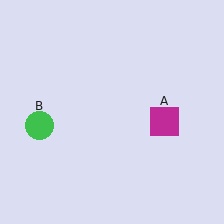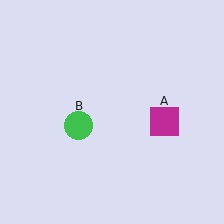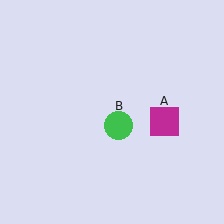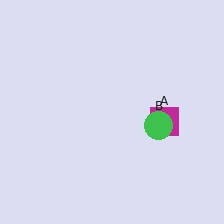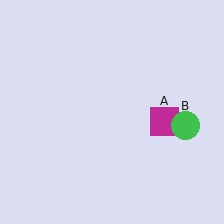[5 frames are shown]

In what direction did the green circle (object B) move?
The green circle (object B) moved right.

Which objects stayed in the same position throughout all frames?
Magenta square (object A) remained stationary.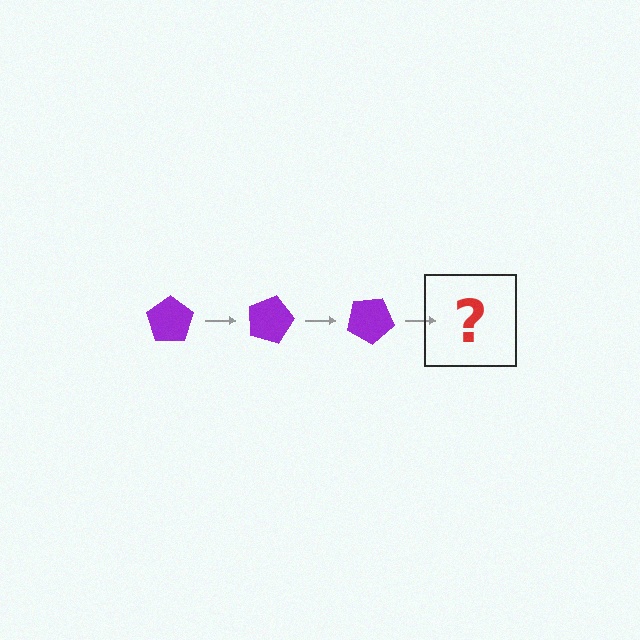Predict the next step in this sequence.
The next step is a purple pentagon rotated 45 degrees.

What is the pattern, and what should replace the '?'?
The pattern is that the pentagon rotates 15 degrees each step. The '?' should be a purple pentagon rotated 45 degrees.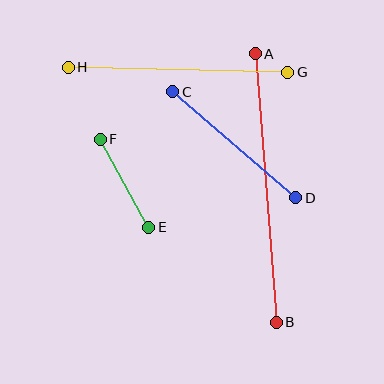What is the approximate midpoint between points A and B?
The midpoint is at approximately (266, 188) pixels.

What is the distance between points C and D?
The distance is approximately 163 pixels.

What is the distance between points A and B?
The distance is approximately 270 pixels.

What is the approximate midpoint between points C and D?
The midpoint is at approximately (234, 145) pixels.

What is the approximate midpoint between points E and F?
The midpoint is at approximately (125, 183) pixels.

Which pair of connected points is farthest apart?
Points A and B are farthest apart.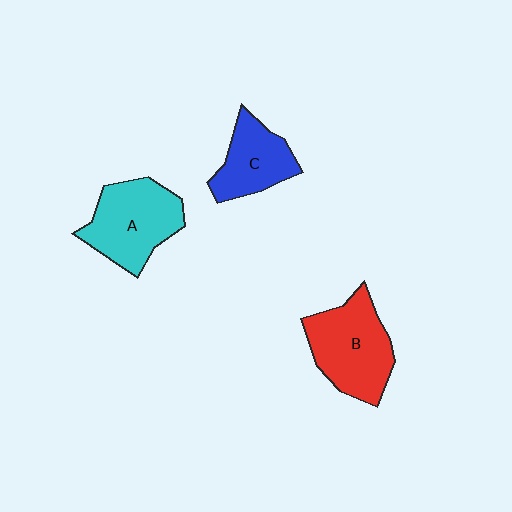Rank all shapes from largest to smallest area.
From largest to smallest: B (red), A (cyan), C (blue).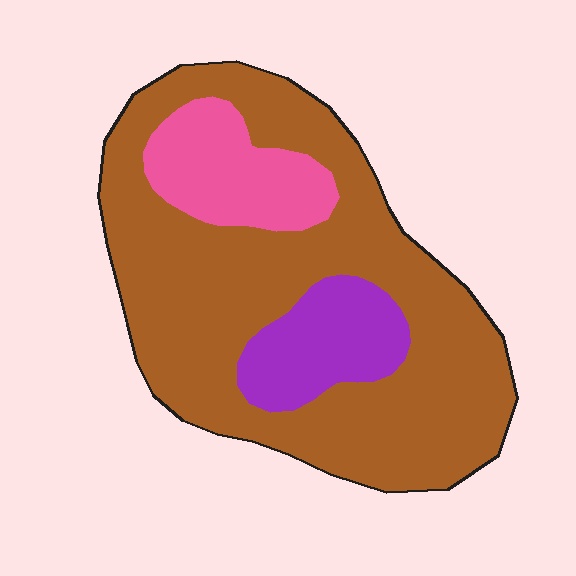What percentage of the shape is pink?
Pink takes up about one eighth (1/8) of the shape.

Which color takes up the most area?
Brown, at roughly 75%.